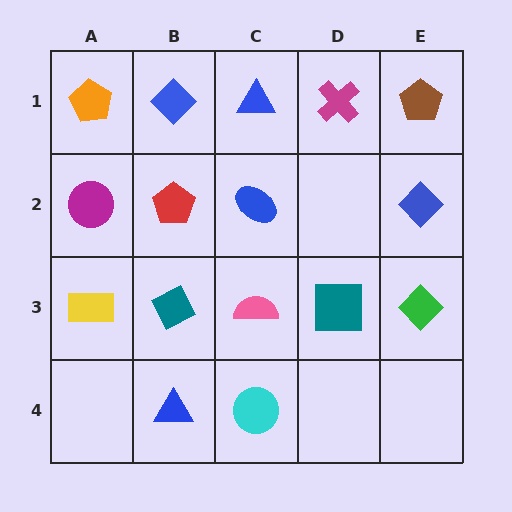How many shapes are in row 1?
5 shapes.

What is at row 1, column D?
A magenta cross.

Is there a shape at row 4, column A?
No, that cell is empty.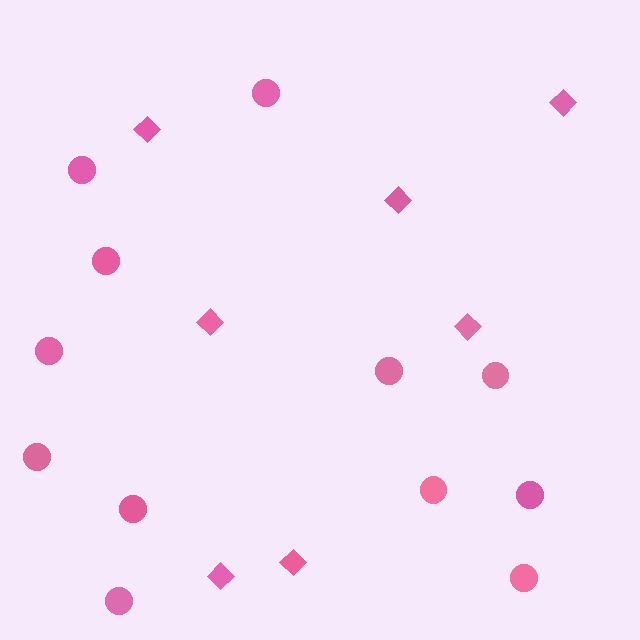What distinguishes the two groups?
There are 2 groups: one group of diamonds (7) and one group of circles (12).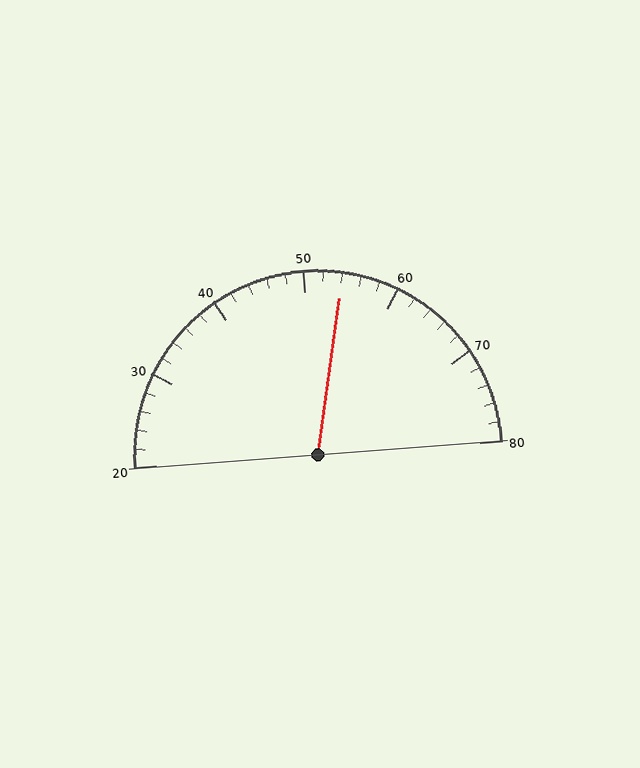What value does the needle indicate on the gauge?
The needle indicates approximately 54.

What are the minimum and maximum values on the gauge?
The gauge ranges from 20 to 80.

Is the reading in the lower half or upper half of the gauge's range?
The reading is in the upper half of the range (20 to 80).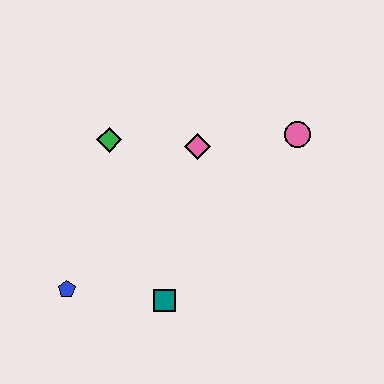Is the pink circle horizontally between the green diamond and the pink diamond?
No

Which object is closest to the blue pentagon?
The teal square is closest to the blue pentagon.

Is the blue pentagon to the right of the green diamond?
No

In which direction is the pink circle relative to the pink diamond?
The pink circle is to the right of the pink diamond.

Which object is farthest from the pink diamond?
The blue pentagon is farthest from the pink diamond.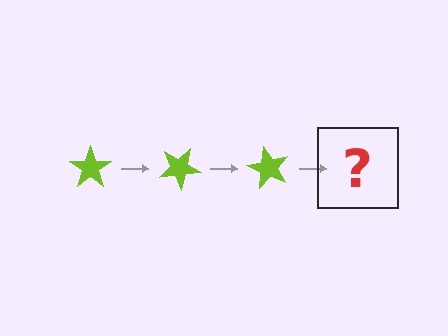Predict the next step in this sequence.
The next step is a lime star rotated 90 degrees.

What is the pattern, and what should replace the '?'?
The pattern is that the star rotates 30 degrees each step. The '?' should be a lime star rotated 90 degrees.